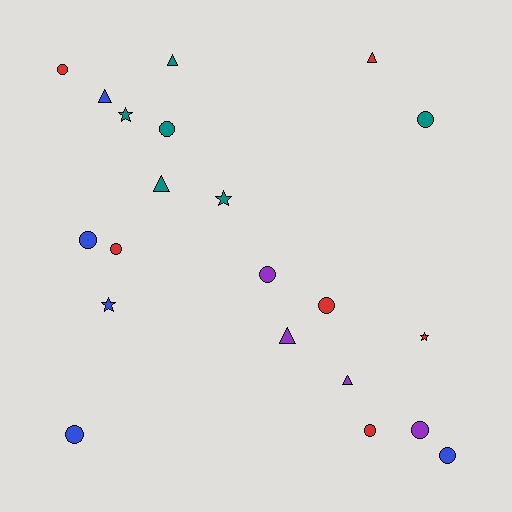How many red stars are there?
There is 1 red star.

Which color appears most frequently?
Red, with 6 objects.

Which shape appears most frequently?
Circle, with 11 objects.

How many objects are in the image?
There are 21 objects.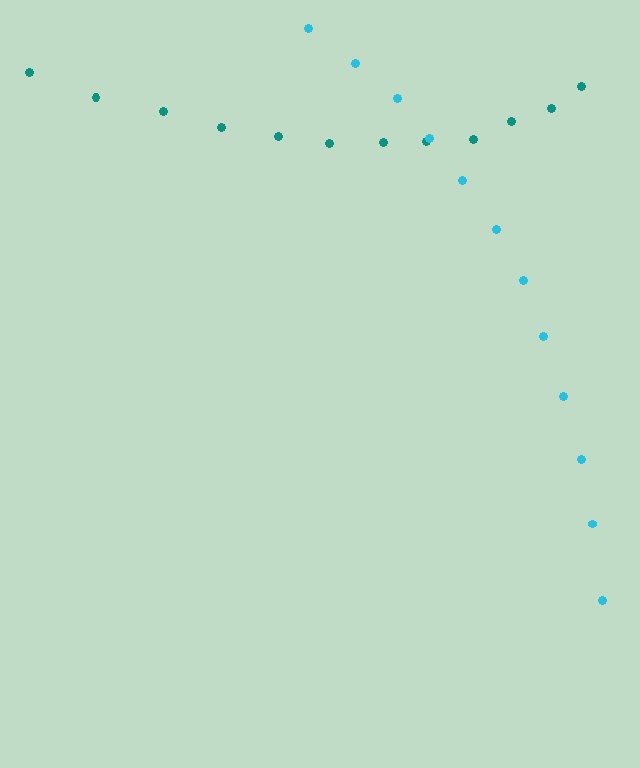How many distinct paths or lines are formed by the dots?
There are 2 distinct paths.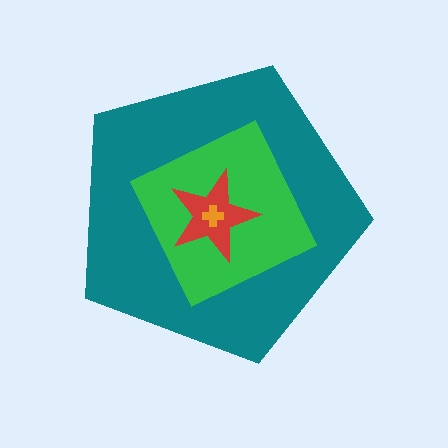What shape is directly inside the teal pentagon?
The green diamond.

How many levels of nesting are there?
4.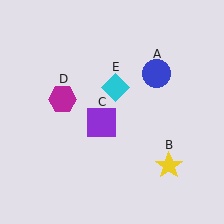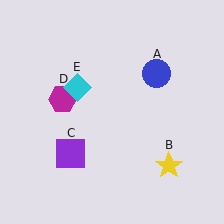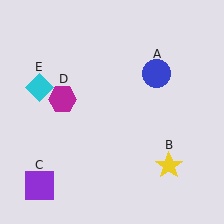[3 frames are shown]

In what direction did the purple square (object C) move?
The purple square (object C) moved down and to the left.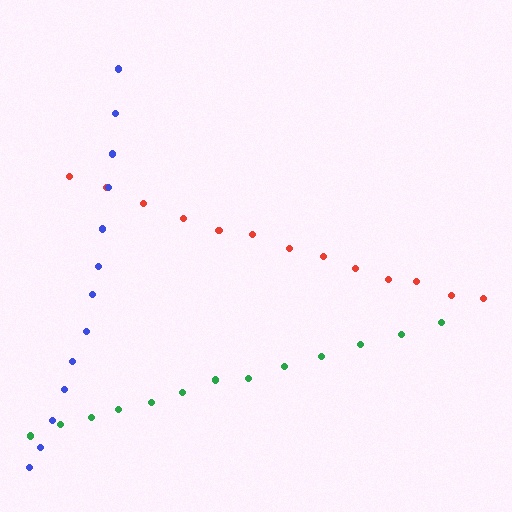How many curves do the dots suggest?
There are 3 distinct paths.